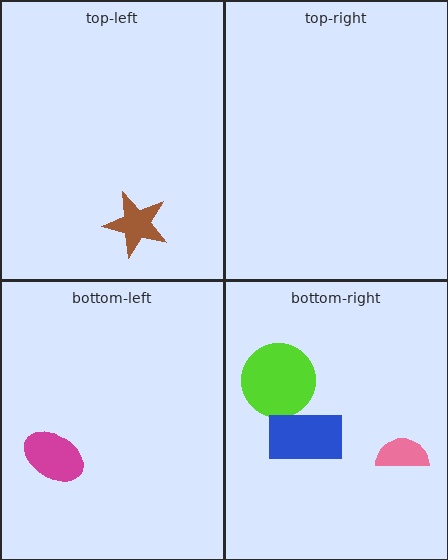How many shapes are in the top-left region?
1.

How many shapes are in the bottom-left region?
1.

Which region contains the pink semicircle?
The bottom-right region.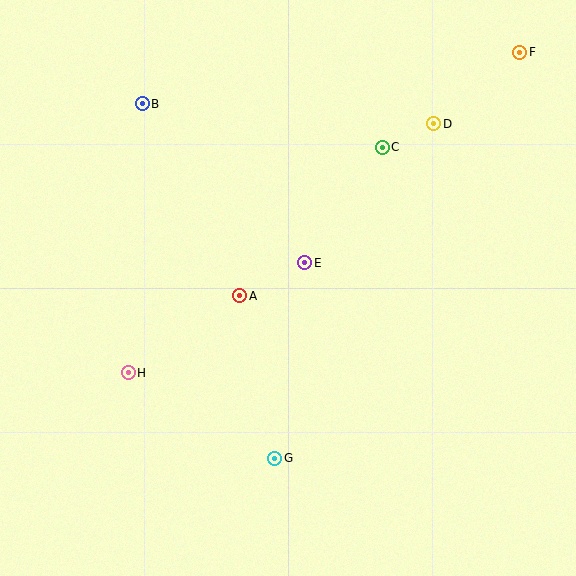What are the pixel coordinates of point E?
Point E is at (305, 263).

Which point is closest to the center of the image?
Point E at (305, 263) is closest to the center.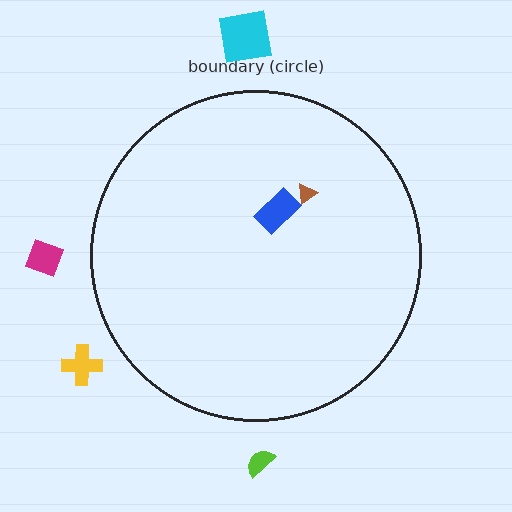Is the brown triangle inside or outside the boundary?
Inside.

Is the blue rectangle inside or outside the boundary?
Inside.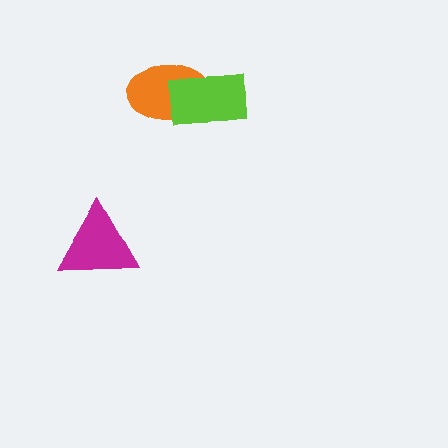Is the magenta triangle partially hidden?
No, no other shape covers it.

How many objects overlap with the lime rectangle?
1 object overlaps with the lime rectangle.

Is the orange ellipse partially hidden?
Yes, it is partially covered by another shape.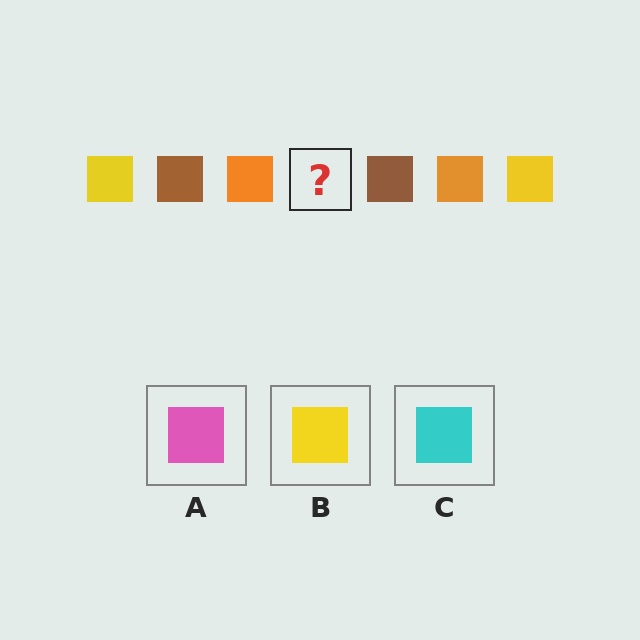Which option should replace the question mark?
Option B.